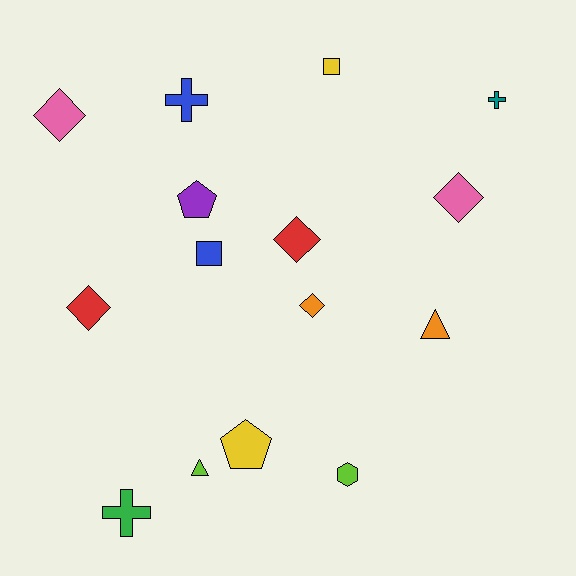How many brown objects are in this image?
There are no brown objects.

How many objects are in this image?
There are 15 objects.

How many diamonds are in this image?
There are 5 diamonds.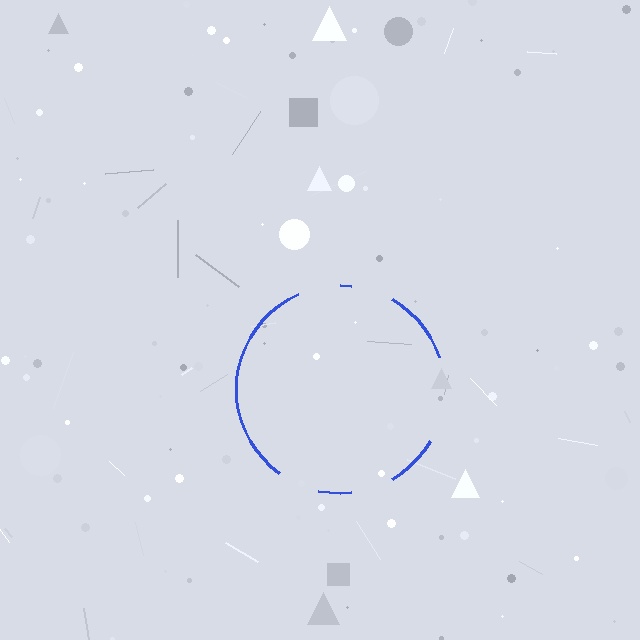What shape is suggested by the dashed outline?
The dashed outline suggests a circle.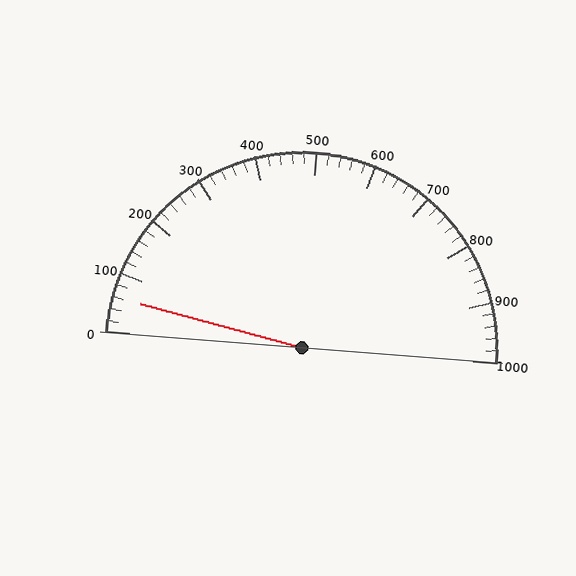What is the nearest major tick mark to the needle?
The nearest major tick mark is 100.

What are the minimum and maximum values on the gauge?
The gauge ranges from 0 to 1000.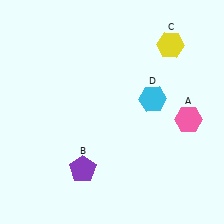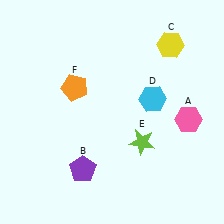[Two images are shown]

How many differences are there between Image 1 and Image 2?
There are 2 differences between the two images.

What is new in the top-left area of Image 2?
An orange pentagon (F) was added in the top-left area of Image 2.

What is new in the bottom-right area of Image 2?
A lime star (E) was added in the bottom-right area of Image 2.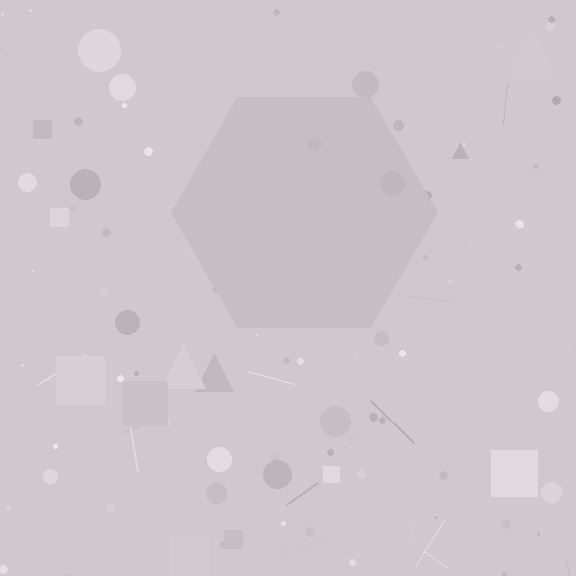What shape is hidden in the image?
A hexagon is hidden in the image.